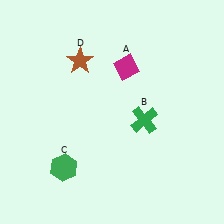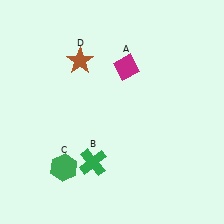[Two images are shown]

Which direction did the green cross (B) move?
The green cross (B) moved left.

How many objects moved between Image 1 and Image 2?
1 object moved between the two images.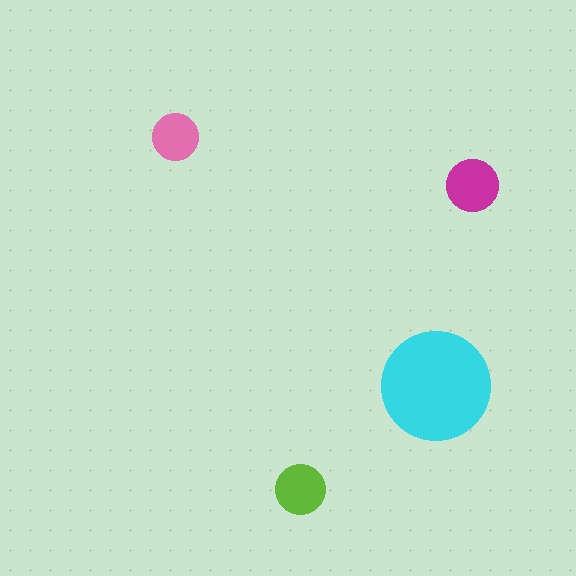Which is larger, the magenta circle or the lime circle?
The magenta one.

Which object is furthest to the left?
The pink circle is leftmost.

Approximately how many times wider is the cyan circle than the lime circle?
About 2 times wider.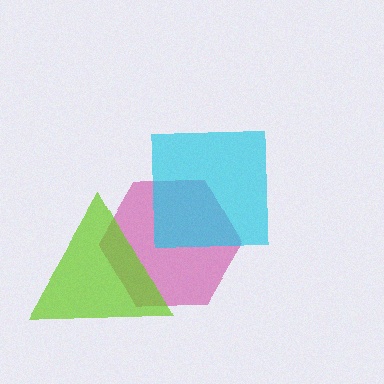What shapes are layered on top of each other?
The layered shapes are: a magenta hexagon, a cyan square, a lime triangle.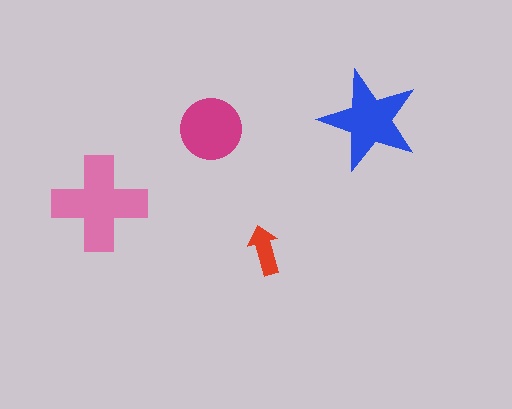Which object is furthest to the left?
The pink cross is leftmost.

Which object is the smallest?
The red arrow.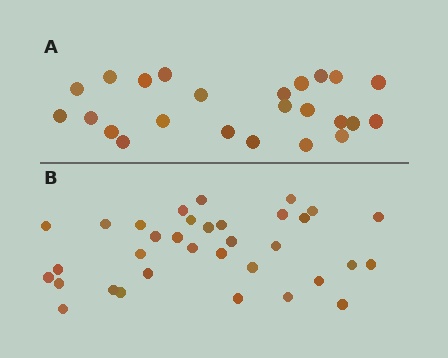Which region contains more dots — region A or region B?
Region B (the bottom region) has more dots.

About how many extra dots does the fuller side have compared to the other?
Region B has roughly 10 or so more dots than region A.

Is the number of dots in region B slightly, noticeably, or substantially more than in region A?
Region B has noticeably more, but not dramatically so. The ratio is roughly 1.4 to 1.